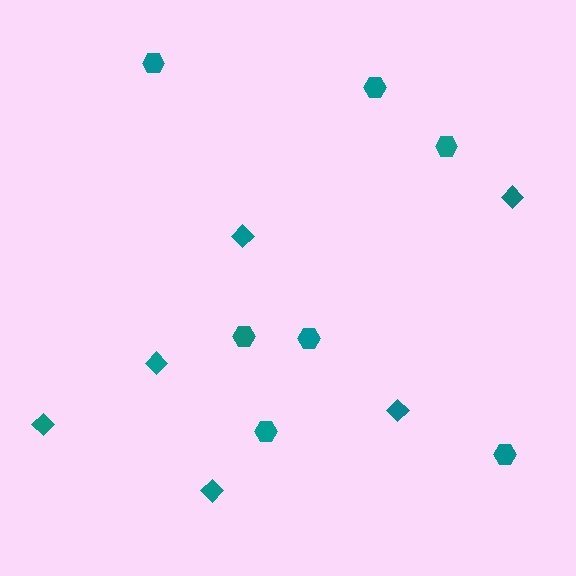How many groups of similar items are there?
There are 2 groups: one group of hexagons (7) and one group of diamonds (6).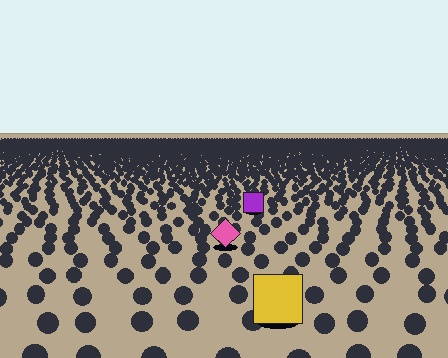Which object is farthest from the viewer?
The purple square is farthest from the viewer. It appears smaller and the ground texture around it is denser.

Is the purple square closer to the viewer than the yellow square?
No. The yellow square is closer — you can tell from the texture gradient: the ground texture is coarser near it.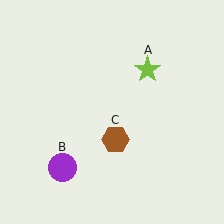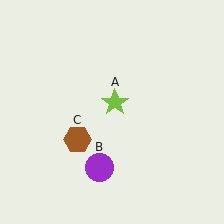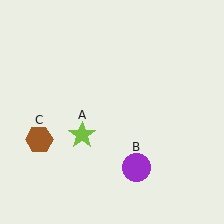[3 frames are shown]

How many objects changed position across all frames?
3 objects changed position: lime star (object A), purple circle (object B), brown hexagon (object C).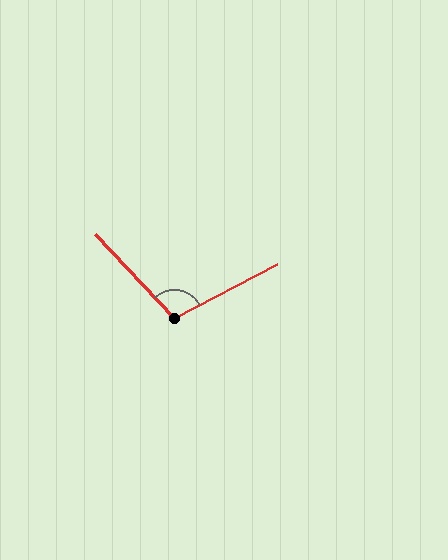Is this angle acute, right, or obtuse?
It is obtuse.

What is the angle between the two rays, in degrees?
Approximately 105 degrees.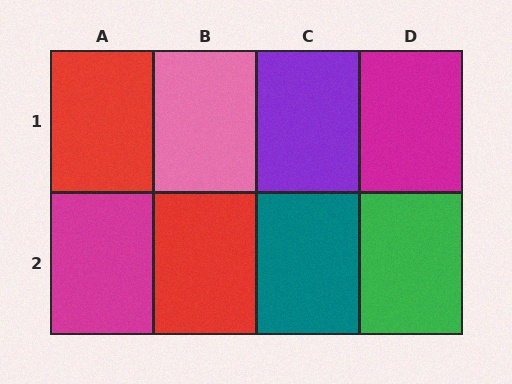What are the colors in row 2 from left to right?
Magenta, red, teal, green.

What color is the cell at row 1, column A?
Red.